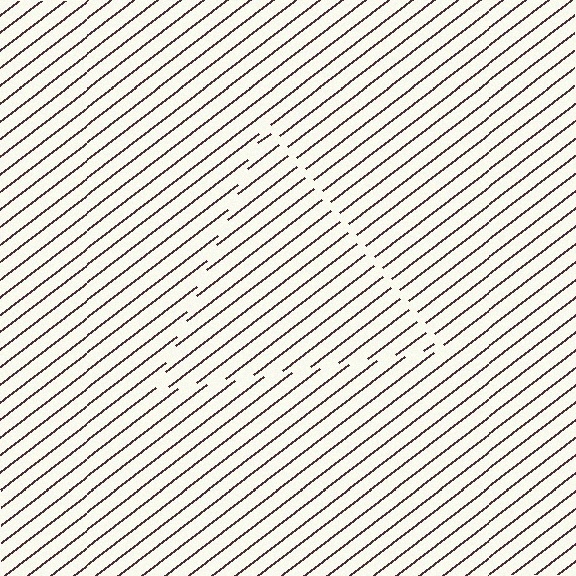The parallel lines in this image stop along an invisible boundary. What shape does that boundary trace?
An illusory triangle. The interior of the shape contains the same grating, shifted by half a period — the contour is defined by the phase discontinuity where line-ends from the inner and outer gratings abut.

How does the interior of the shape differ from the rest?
The interior of the shape contains the same grating, shifted by half a period — the contour is defined by the phase discontinuity where line-ends from the inner and outer gratings abut.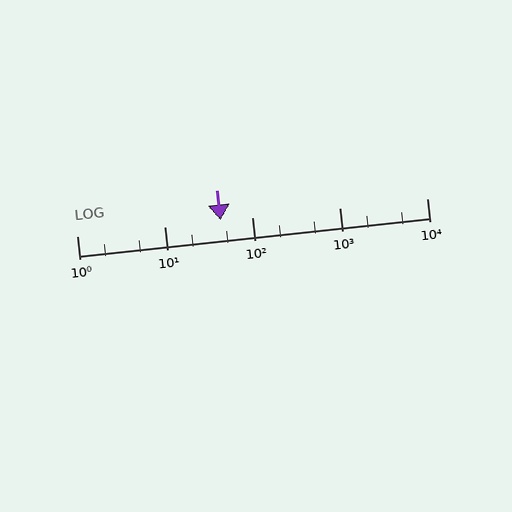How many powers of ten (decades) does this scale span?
The scale spans 4 decades, from 1 to 10000.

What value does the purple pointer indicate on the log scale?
The pointer indicates approximately 44.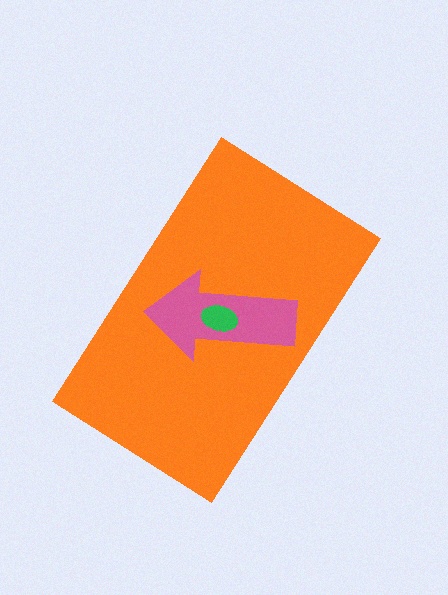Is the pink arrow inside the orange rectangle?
Yes.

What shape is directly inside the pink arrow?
The green ellipse.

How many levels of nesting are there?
3.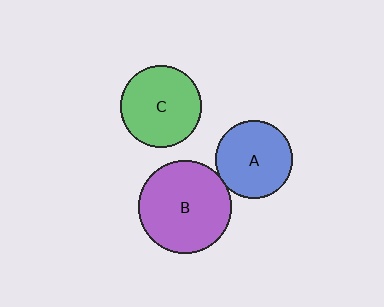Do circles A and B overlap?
Yes.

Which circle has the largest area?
Circle B (purple).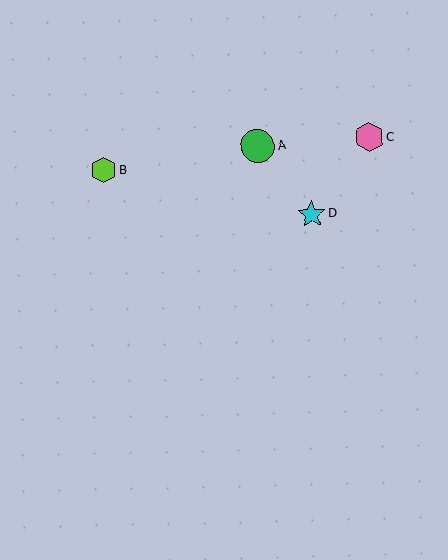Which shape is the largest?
The green circle (labeled A) is the largest.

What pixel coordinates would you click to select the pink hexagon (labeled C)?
Click at (369, 137) to select the pink hexagon C.